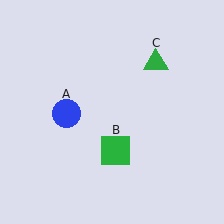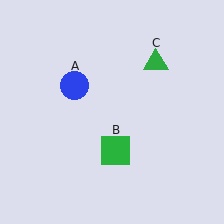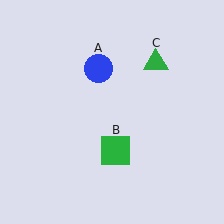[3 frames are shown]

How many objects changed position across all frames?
1 object changed position: blue circle (object A).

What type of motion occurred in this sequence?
The blue circle (object A) rotated clockwise around the center of the scene.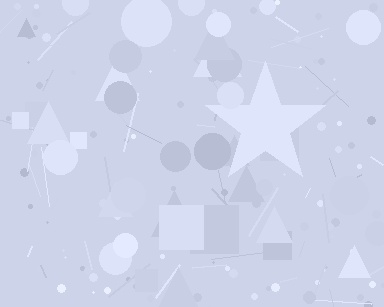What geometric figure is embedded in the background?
A star is embedded in the background.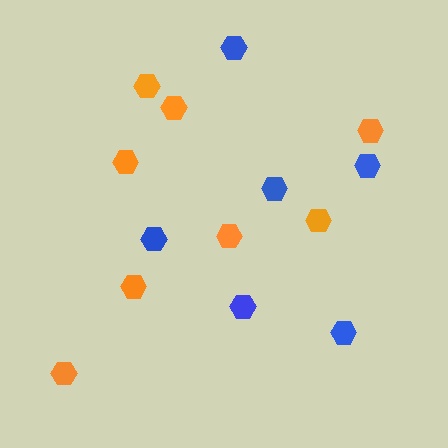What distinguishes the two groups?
There are 2 groups: one group of orange hexagons (8) and one group of blue hexagons (6).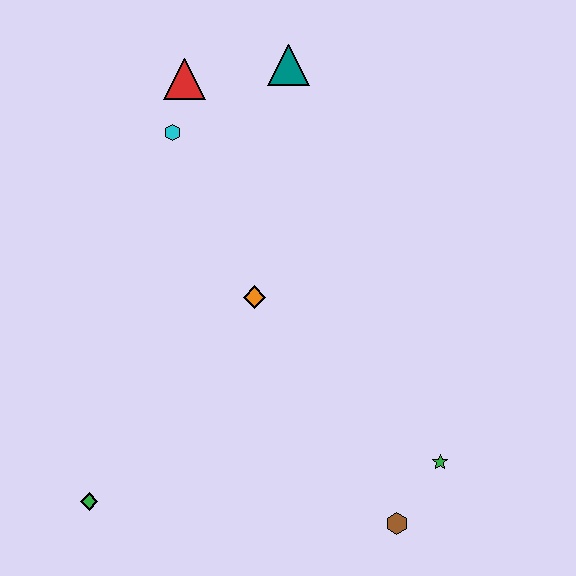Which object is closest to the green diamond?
The orange diamond is closest to the green diamond.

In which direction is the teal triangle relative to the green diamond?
The teal triangle is above the green diamond.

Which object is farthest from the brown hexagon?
The red triangle is farthest from the brown hexagon.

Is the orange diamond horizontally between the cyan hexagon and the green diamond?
No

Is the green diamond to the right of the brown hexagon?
No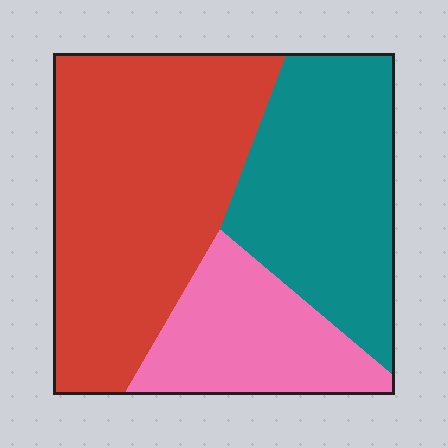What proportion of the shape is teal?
Teal covers 32% of the shape.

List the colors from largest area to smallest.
From largest to smallest: red, teal, pink.